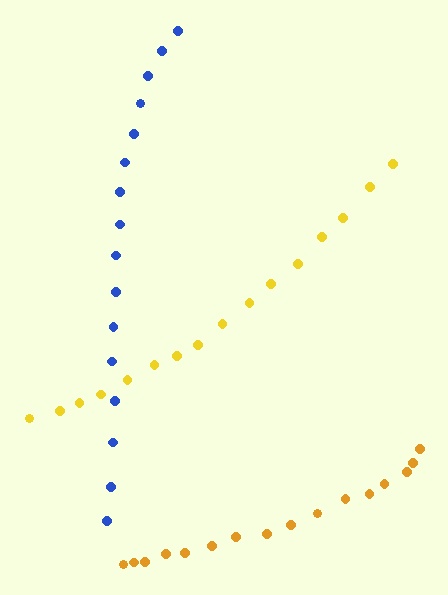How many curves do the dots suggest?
There are 3 distinct paths.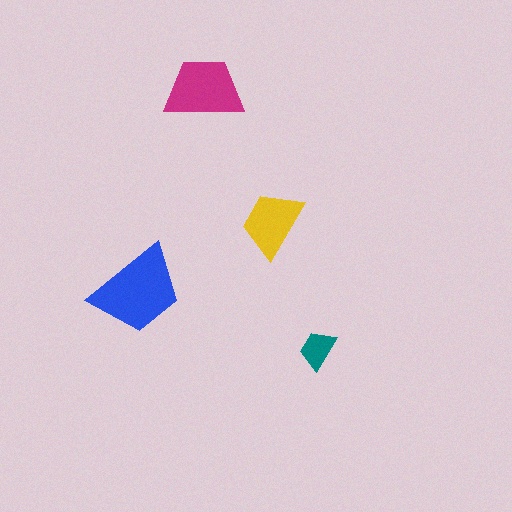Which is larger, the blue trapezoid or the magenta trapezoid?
The blue one.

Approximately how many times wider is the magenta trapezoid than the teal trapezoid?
About 2 times wider.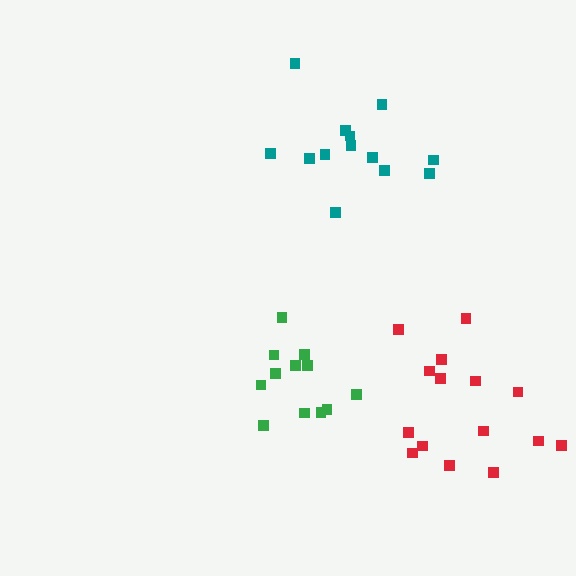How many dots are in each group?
Group 1: 13 dots, Group 2: 15 dots, Group 3: 12 dots (40 total).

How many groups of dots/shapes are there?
There are 3 groups.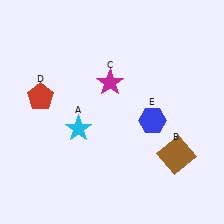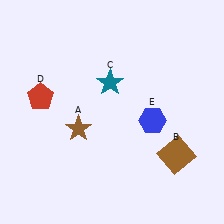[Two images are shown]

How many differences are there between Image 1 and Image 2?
There are 2 differences between the two images.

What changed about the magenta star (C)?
In Image 1, C is magenta. In Image 2, it changed to teal.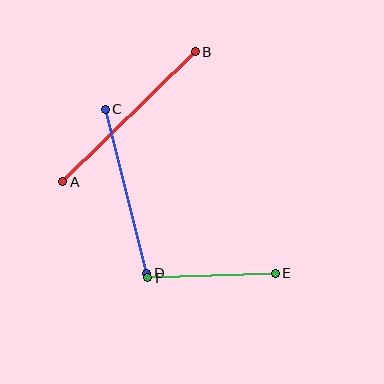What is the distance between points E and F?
The distance is approximately 128 pixels.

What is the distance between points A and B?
The distance is approximately 186 pixels.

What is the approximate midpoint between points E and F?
The midpoint is at approximately (211, 275) pixels.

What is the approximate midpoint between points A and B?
The midpoint is at approximately (129, 117) pixels.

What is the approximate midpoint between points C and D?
The midpoint is at approximately (126, 191) pixels.